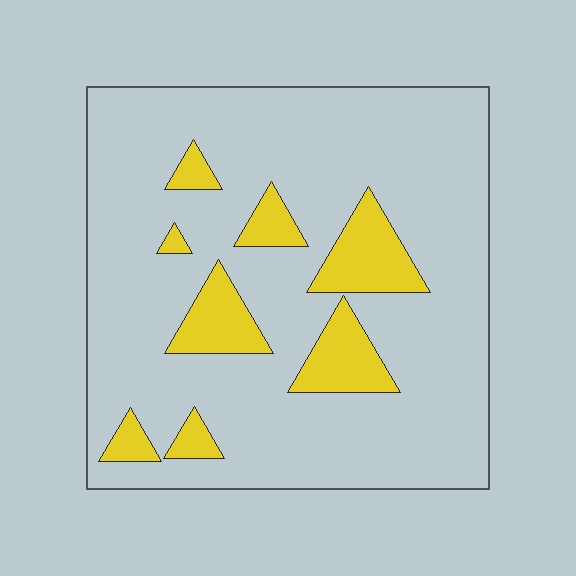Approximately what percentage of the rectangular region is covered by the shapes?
Approximately 15%.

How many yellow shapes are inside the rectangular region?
8.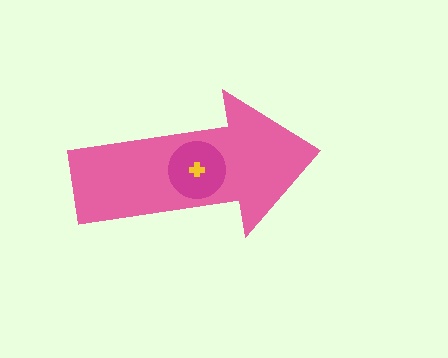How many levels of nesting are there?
3.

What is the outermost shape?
The pink arrow.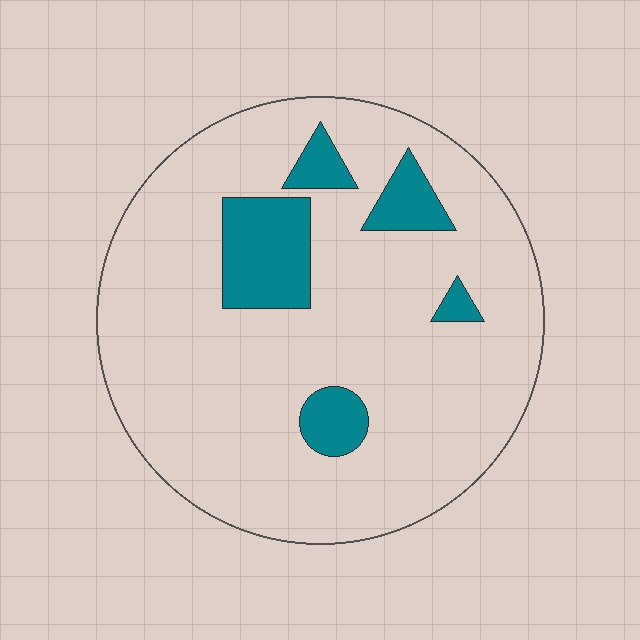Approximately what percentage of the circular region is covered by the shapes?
Approximately 15%.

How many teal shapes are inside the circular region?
5.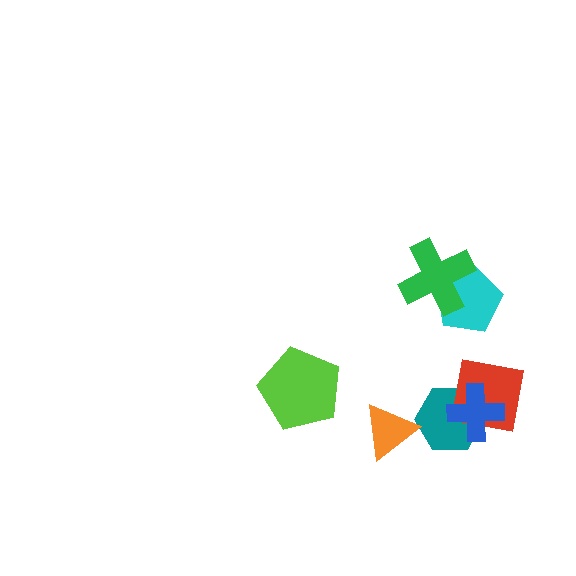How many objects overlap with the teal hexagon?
2 objects overlap with the teal hexagon.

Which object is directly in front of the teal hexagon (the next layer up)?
The red square is directly in front of the teal hexagon.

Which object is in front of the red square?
The blue cross is in front of the red square.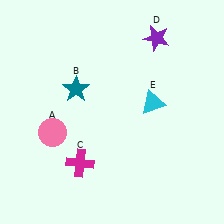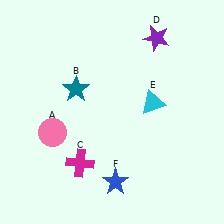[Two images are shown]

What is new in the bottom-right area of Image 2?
A blue star (F) was added in the bottom-right area of Image 2.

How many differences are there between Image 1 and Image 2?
There is 1 difference between the two images.